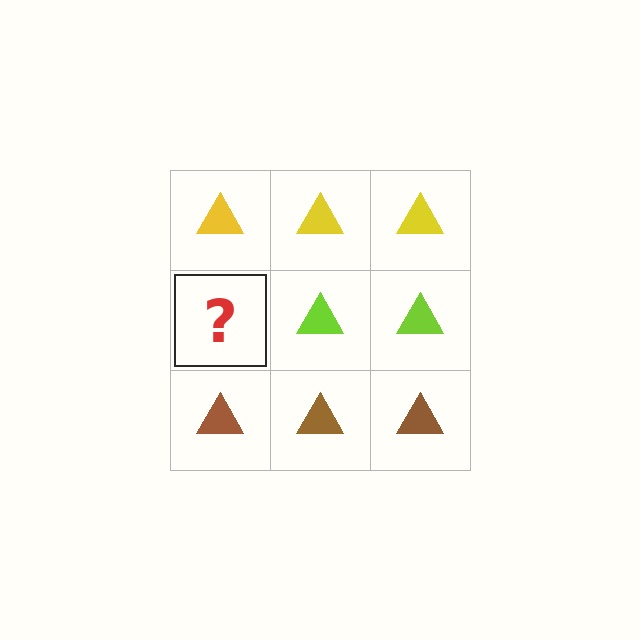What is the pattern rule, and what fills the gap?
The rule is that each row has a consistent color. The gap should be filled with a lime triangle.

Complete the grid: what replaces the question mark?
The question mark should be replaced with a lime triangle.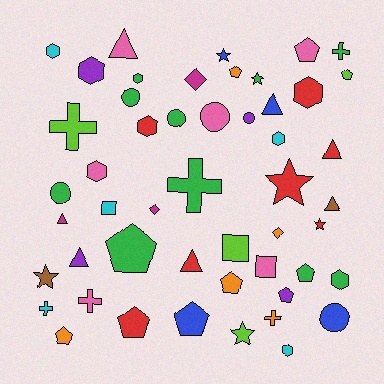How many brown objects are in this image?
There are 2 brown objects.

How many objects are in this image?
There are 50 objects.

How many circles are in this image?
There are 6 circles.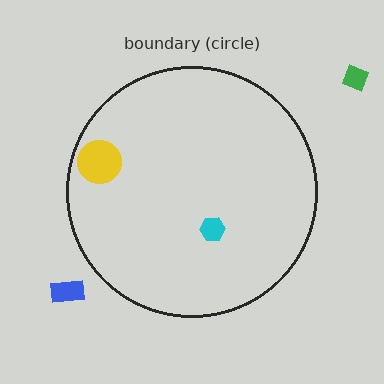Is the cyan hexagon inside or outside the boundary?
Inside.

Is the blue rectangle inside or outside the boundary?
Outside.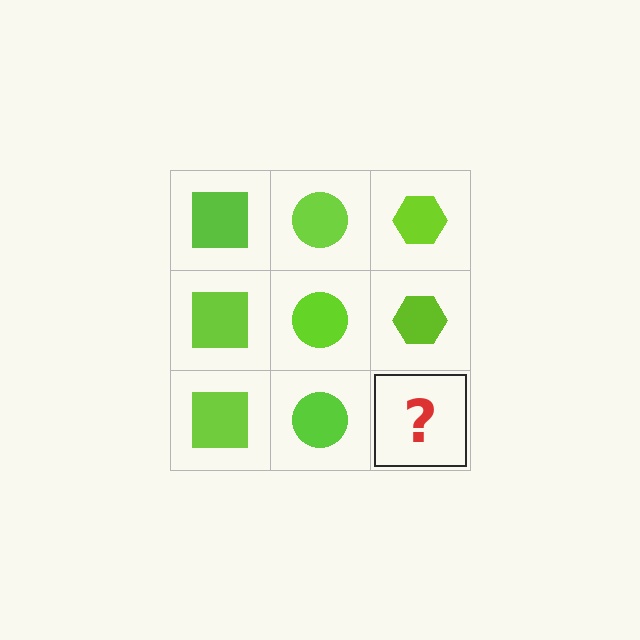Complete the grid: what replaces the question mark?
The question mark should be replaced with a lime hexagon.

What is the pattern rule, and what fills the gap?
The rule is that each column has a consistent shape. The gap should be filled with a lime hexagon.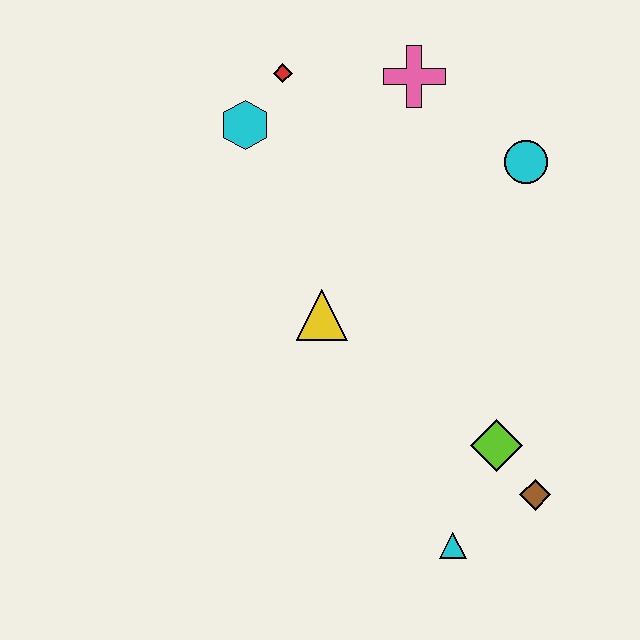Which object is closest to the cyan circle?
The pink cross is closest to the cyan circle.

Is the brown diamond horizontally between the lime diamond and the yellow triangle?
No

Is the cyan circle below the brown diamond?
No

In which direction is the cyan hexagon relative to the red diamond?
The cyan hexagon is below the red diamond.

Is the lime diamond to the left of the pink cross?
No